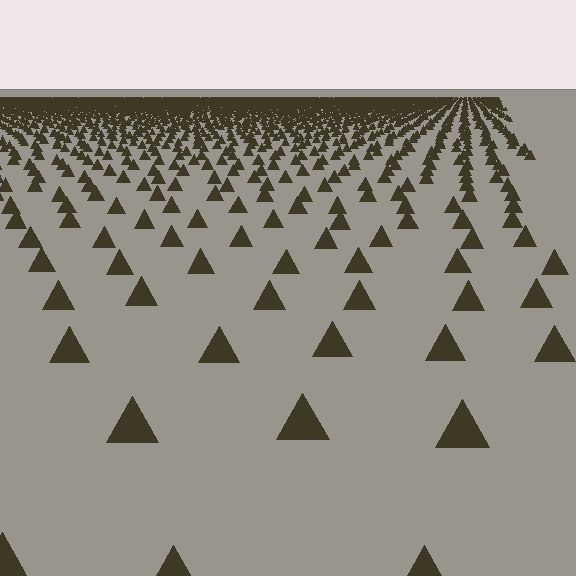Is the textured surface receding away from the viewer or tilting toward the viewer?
The surface is receding away from the viewer. Texture elements get smaller and denser toward the top.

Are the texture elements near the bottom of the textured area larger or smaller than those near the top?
Larger. Near the bottom, elements are closer to the viewer and appear at a bigger on-screen size.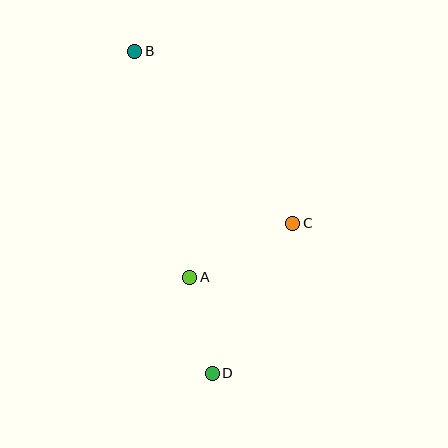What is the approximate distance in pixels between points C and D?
The distance between C and D is approximately 170 pixels.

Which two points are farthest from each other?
Points B and D are farthest from each other.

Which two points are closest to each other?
Points A and D are closest to each other.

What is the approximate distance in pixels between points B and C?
The distance between B and C is approximately 234 pixels.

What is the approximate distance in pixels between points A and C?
The distance between A and C is approximately 116 pixels.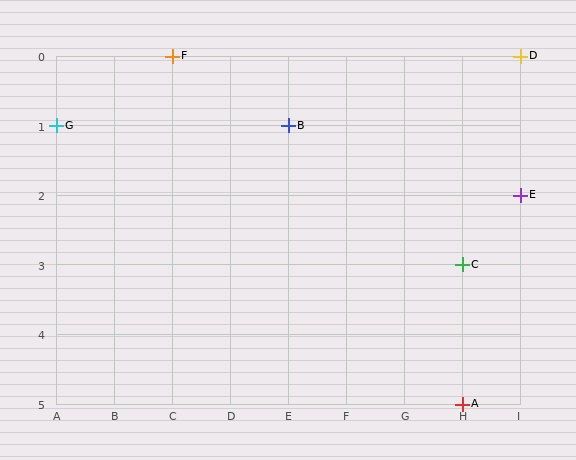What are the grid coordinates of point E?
Point E is at grid coordinates (I, 2).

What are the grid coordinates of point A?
Point A is at grid coordinates (H, 5).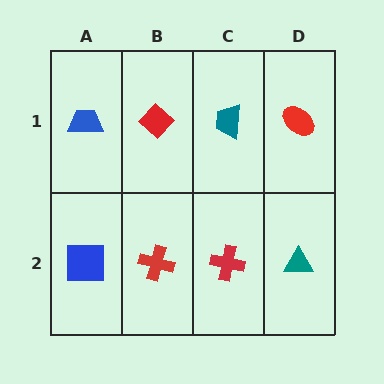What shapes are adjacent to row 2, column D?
A red ellipse (row 1, column D), a red cross (row 2, column C).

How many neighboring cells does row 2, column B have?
3.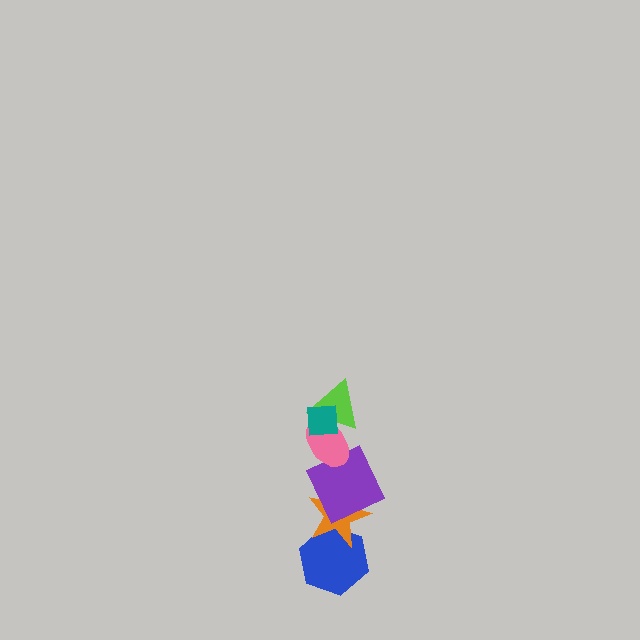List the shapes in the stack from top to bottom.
From top to bottom: the teal square, the lime triangle, the pink ellipse, the purple square, the orange star, the blue hexagon.